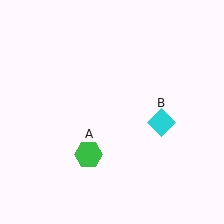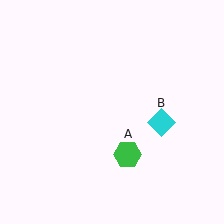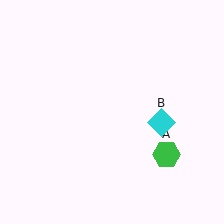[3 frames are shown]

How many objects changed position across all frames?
1 object changed position: green hexagon (object A).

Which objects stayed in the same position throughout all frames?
Cyan diamond (object B) remained stationary.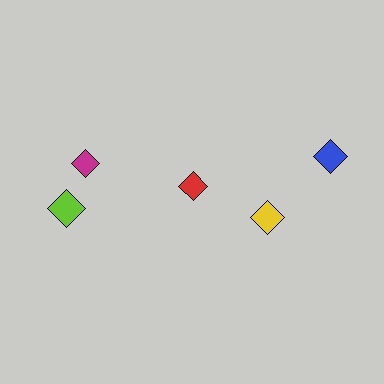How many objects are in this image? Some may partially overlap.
There are 5 objects.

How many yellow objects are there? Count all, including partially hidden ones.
There is 1 yellow object.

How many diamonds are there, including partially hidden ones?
There are 5 diamonds.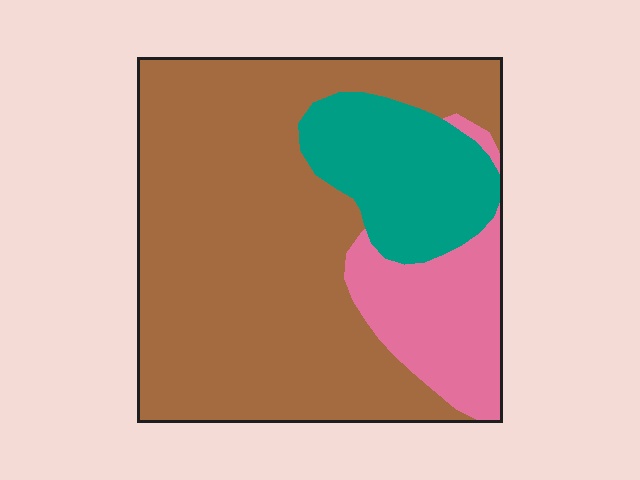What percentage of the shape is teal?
Teal takes up between a sixth and a third of the shape.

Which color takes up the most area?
Brown, at roughly 65%.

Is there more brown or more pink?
Brown.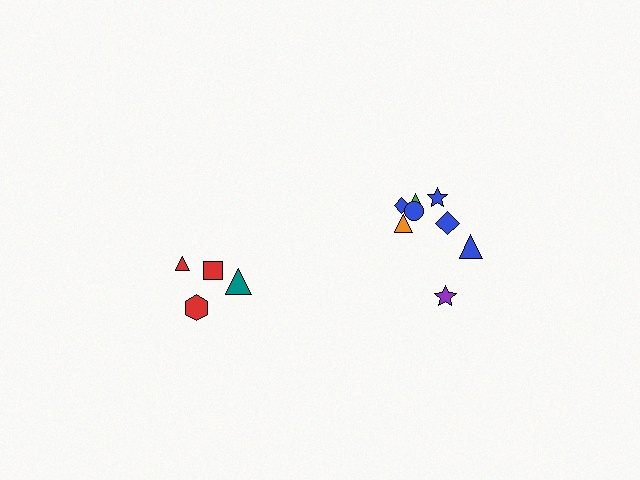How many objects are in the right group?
There are 8 objects.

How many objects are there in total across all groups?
There are 12 objects.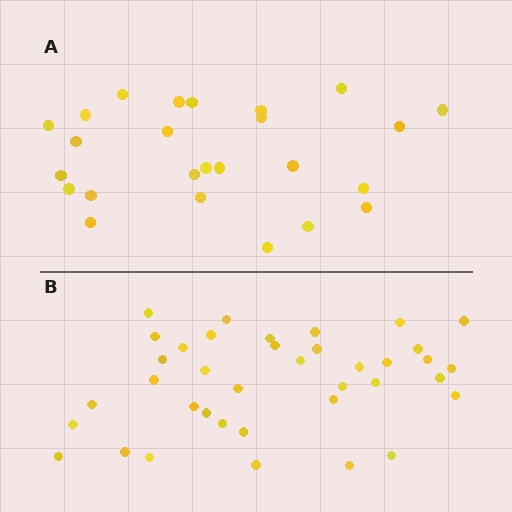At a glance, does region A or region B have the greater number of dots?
Region B (the bottom region) has more dots.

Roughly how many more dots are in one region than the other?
Region B has approximately 15 more dots than region A.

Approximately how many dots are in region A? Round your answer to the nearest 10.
About 20 dots. (The exact count is 25, which rounds to 20.)